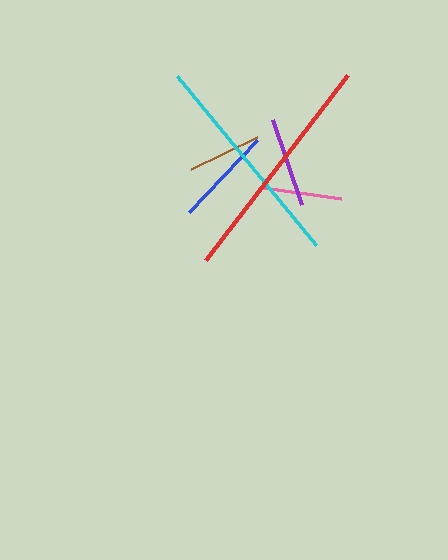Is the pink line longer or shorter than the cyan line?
The cyan line is longer than the pink line.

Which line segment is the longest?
The red line is the longest at approximately 233 pixels.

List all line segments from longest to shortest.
From longest to shortest: red, cyan, blue, purple, pink, brown.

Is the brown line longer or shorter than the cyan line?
The cyan line is longer than the brown line.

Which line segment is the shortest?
The brown line is the shortest at approximately 73 pixels.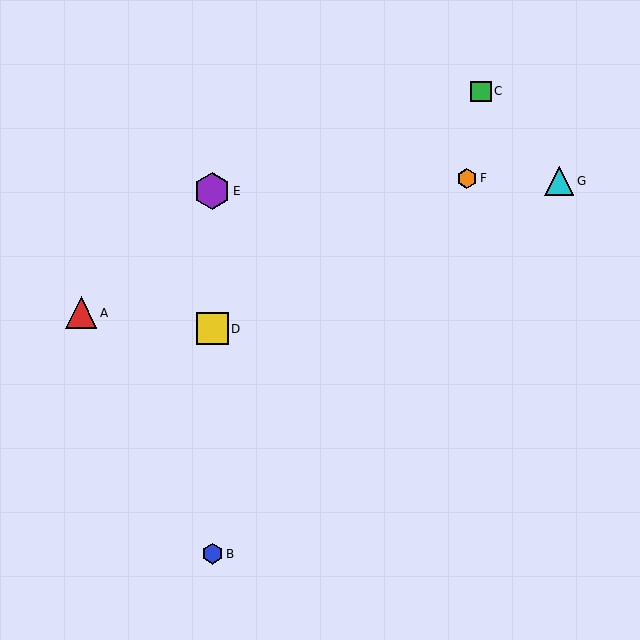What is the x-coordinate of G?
Object G is at x≈559.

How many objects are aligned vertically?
3 objects (B, D, E) are aligned vertically.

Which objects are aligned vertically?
Objects B, D, E are aligned vertically.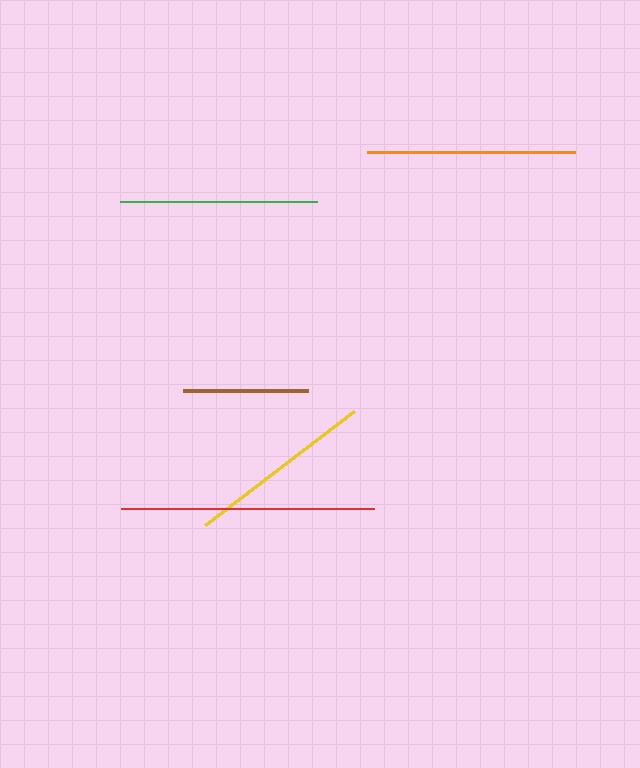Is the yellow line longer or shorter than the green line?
The green line is longer than the yellow line.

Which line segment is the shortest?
The brown line is the shortest at approximately 124 pixels.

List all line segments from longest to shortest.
From longest to shortest: red, orange, green, yellow, brown.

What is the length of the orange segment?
The orange segment is approximately 208 pixels long.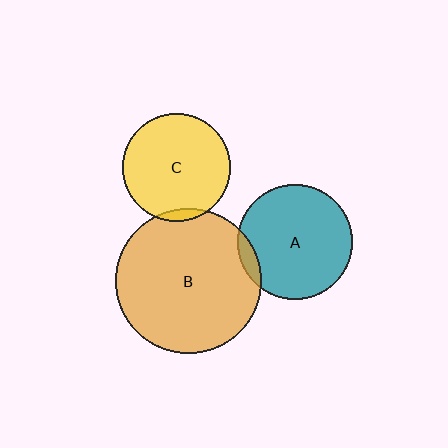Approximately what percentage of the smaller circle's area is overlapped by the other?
Approximately 5%.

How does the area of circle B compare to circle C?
Approximately 1.8 times.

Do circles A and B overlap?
Yes.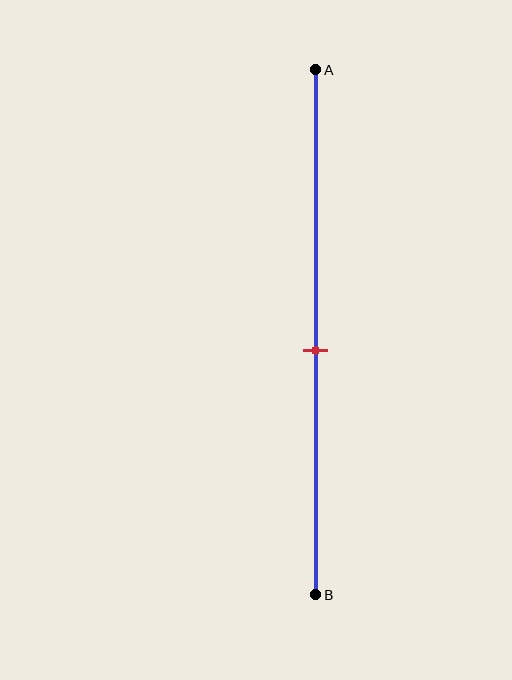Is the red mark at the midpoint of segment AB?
No, the mark is at about 55% from A, not at the 50% midpoint.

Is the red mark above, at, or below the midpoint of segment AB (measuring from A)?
The red mark is below the midpoint of segment AB.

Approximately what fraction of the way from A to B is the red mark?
The red mark is approximately 55% of the way from A to B.